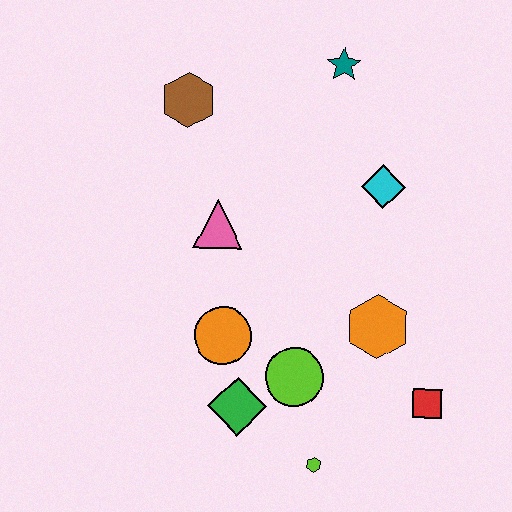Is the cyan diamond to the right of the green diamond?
Yes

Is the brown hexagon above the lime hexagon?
Yes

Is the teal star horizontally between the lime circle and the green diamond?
No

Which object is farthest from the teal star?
The lime hexagon is farthest from the teal star.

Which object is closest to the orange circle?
The green diamond is closest to the orange circle.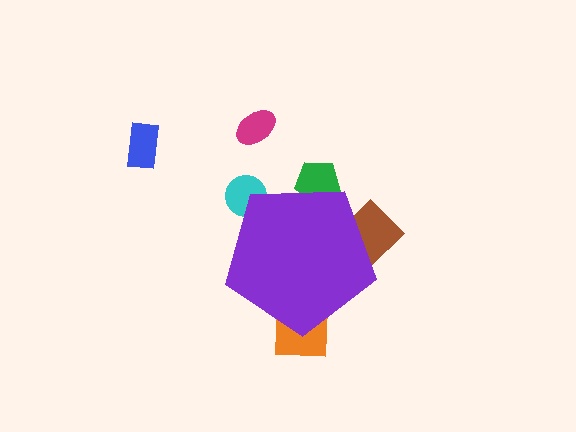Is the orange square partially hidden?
Yes, the orange square is partially hidden behind the purple pentagon.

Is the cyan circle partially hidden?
Yes, the cyan circle is partially hidden behind the purple pentagon.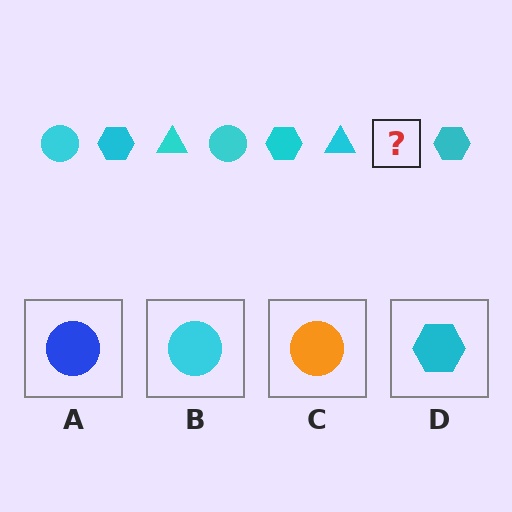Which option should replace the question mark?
Option B.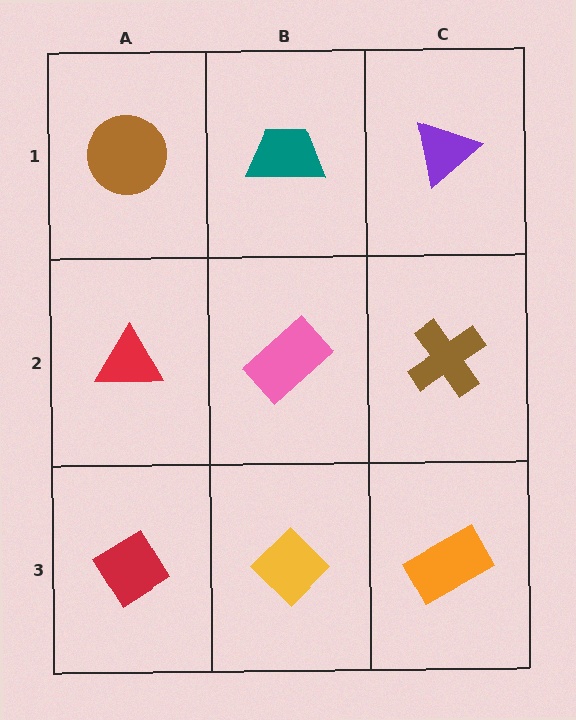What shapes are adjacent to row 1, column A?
A red triangle (row 2, column A), a teal trapezoid (row 1, column B).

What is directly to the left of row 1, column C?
A teal trapezoid.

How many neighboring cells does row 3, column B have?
3.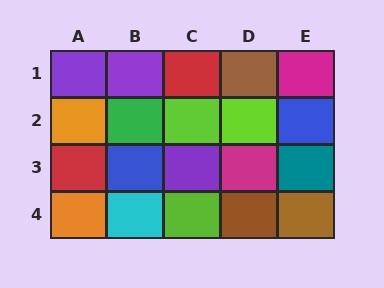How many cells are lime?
3 cells are lime.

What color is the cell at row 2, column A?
Orange.